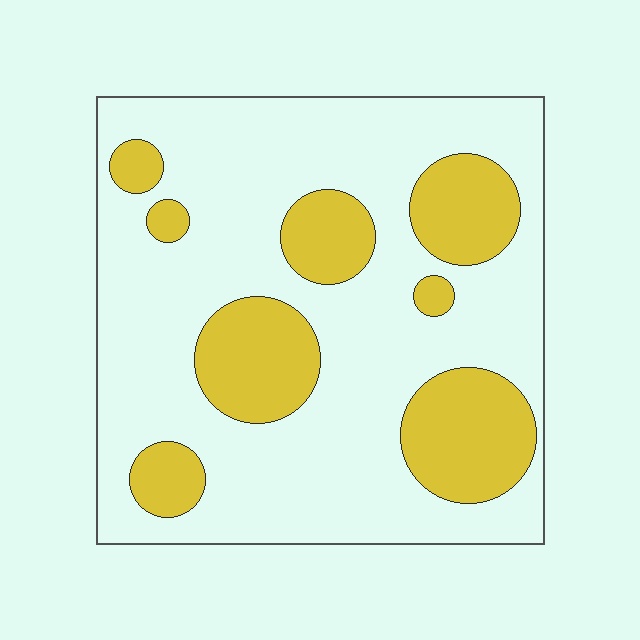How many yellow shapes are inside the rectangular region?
8.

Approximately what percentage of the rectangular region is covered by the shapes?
Approximately 25%.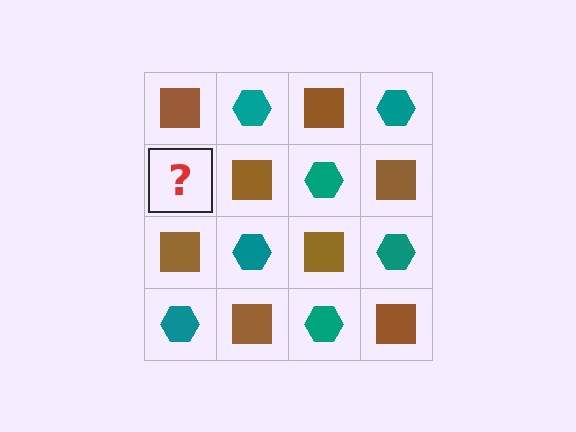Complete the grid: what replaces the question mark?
The question mark should be replaced with a teal hexagon.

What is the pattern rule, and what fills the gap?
The rule is that it alternates brown square and teal hexagon in a checkerboard pattern. The gap should be filled with a teal hexagon.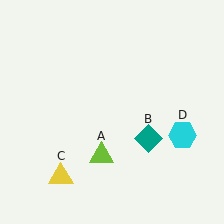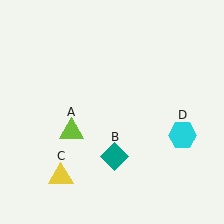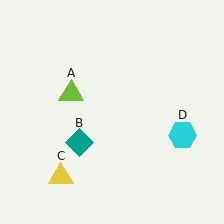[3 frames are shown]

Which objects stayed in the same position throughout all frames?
Yellow triangle (object C) and cyan hexagon (object D) remained stationary.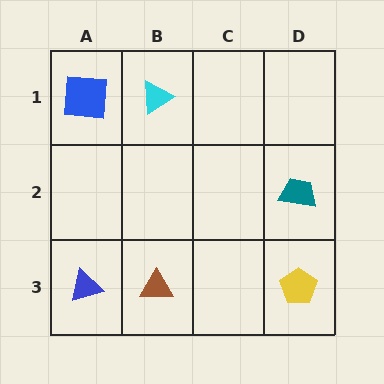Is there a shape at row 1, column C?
No, that cell is empty.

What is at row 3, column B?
A brown triangle.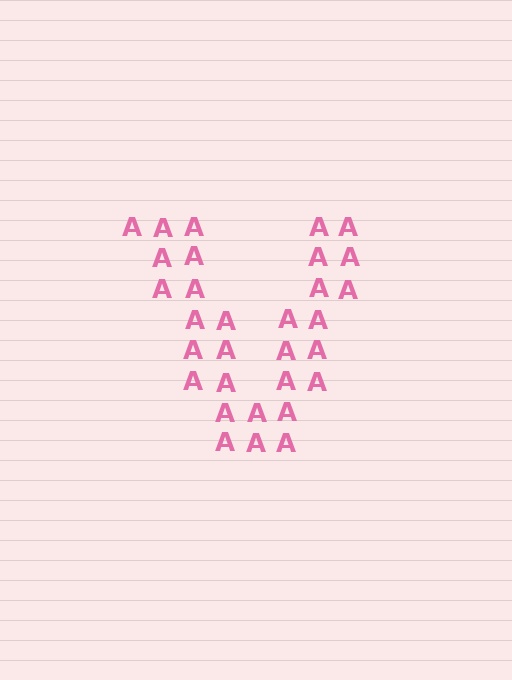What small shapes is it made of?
It is made of small letter A's.